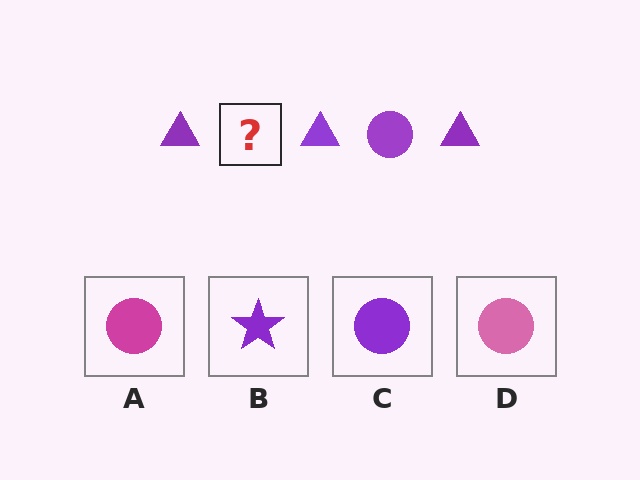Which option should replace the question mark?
Option C.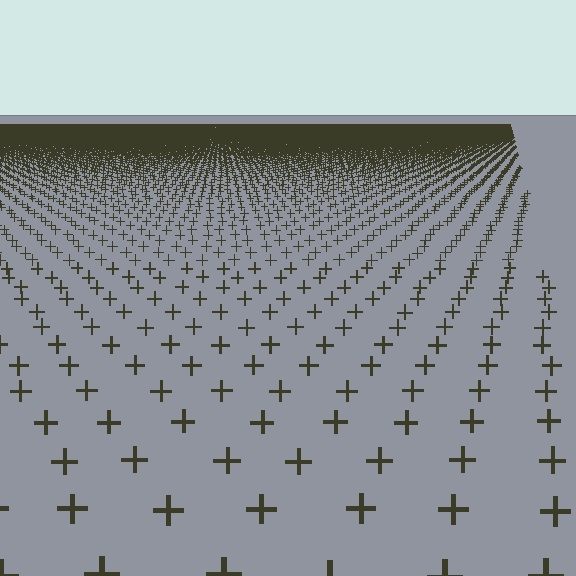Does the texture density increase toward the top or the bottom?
Density increases toward the top.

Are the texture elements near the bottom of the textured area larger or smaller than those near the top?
Larger. Near the bottom, elements are closer to the viewer and appear at a bigger on-screen size.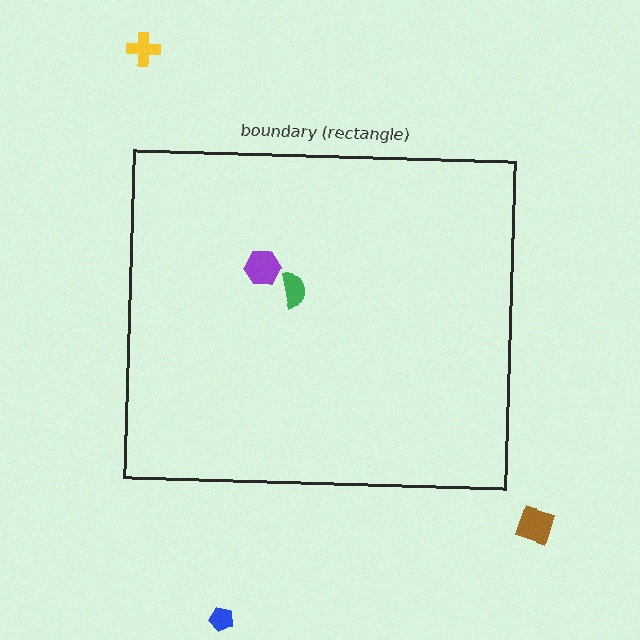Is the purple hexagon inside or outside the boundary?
Inside.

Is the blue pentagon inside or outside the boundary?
Outside.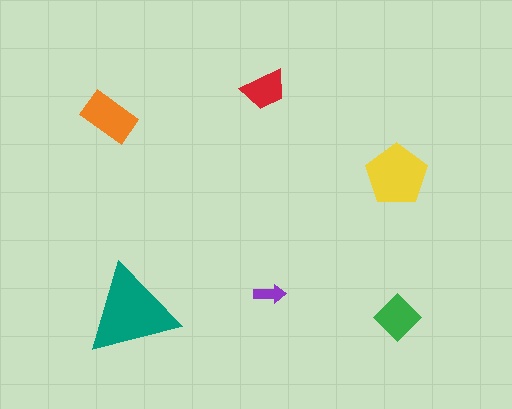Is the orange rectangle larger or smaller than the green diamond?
Larger.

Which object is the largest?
The teal triangle.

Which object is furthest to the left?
The orange rectangle is leftmost.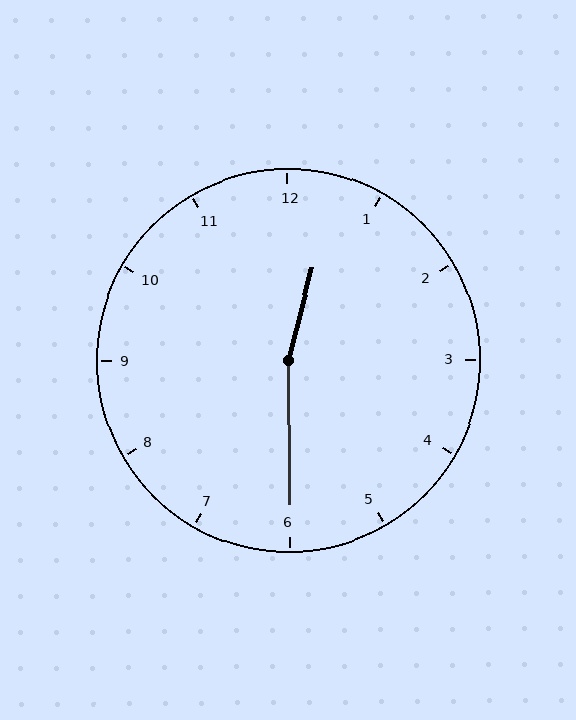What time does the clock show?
12:30.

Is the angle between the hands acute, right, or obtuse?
It is obtuse.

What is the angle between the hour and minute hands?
Approximately 165 degrees.